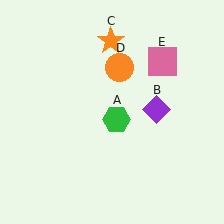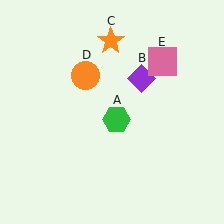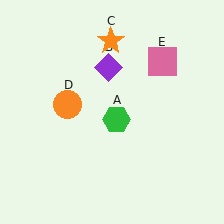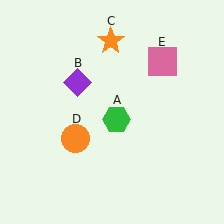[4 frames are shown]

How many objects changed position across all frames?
2 objects changed position: purple diamond (object B), orange circle (object D).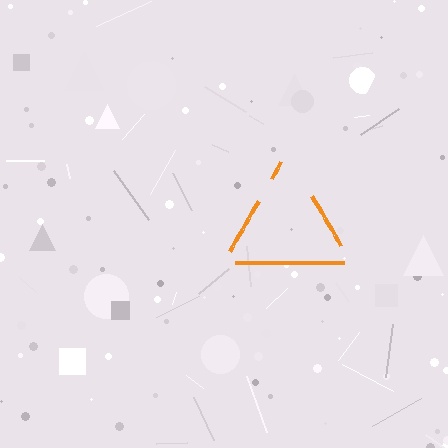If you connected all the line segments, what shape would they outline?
They would outline a triangle.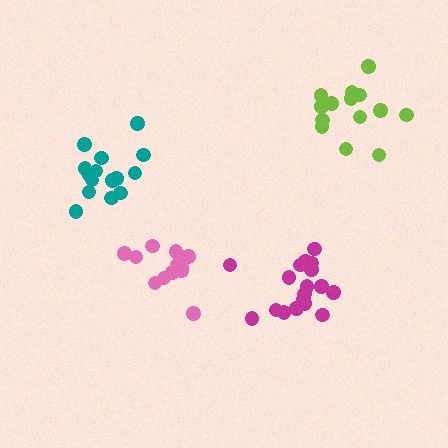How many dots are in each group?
Group 1: 14 dots, Group 2: 18 dots, Group 3: 13 dots, Group 4: 15 dots (60 total).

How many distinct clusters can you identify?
There are 4 distinct clusters.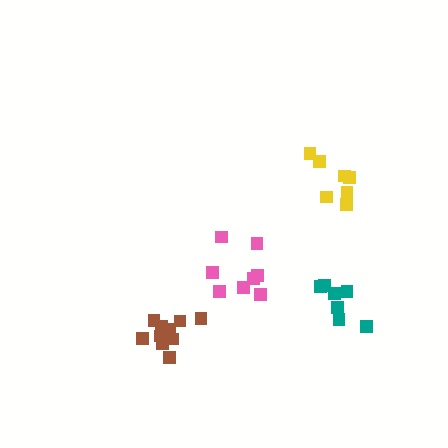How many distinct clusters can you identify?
There are 4 distinct clusters.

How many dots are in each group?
Group 1: 12 dots, Group 2: 8 dots, Group 3: 7 dots, Group 4: 7 dots (34 total).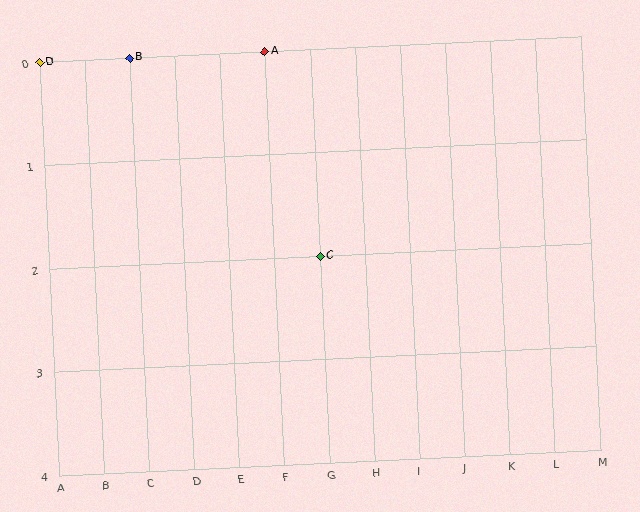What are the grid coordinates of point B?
Point B is at grid coordinates (C, 0).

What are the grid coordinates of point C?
Point C is at grid coordinates (G, 2).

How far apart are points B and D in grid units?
Points B and D are 2 columns apart.